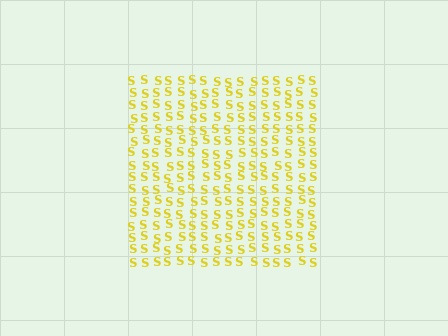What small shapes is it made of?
It is made of small letter S's.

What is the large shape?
The large shape is a square.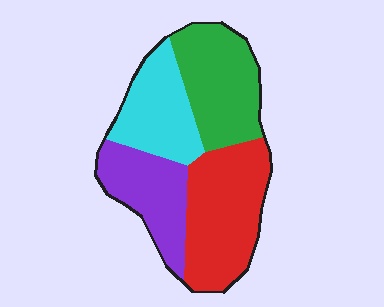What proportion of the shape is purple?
Purple takes up about one fifth (1/5) of the shape.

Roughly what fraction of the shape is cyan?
Cyan takes up about one fifth (1/5) of the shape.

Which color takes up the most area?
Red, at roughly 30%.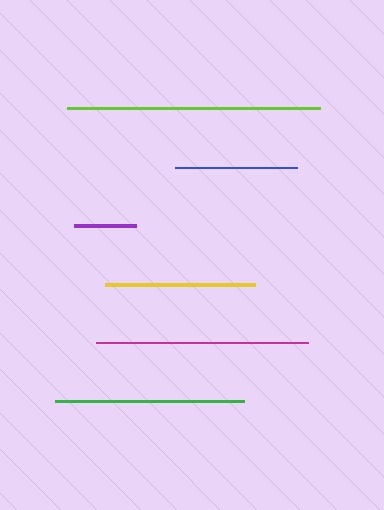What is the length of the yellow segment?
The yellow segment is approximately 150 pixels long.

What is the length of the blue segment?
The blue segment is approximately 123 pixels long.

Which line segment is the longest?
The lime line is the longest at approximately 254 pixels.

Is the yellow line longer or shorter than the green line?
The green line is longer than the yellow line.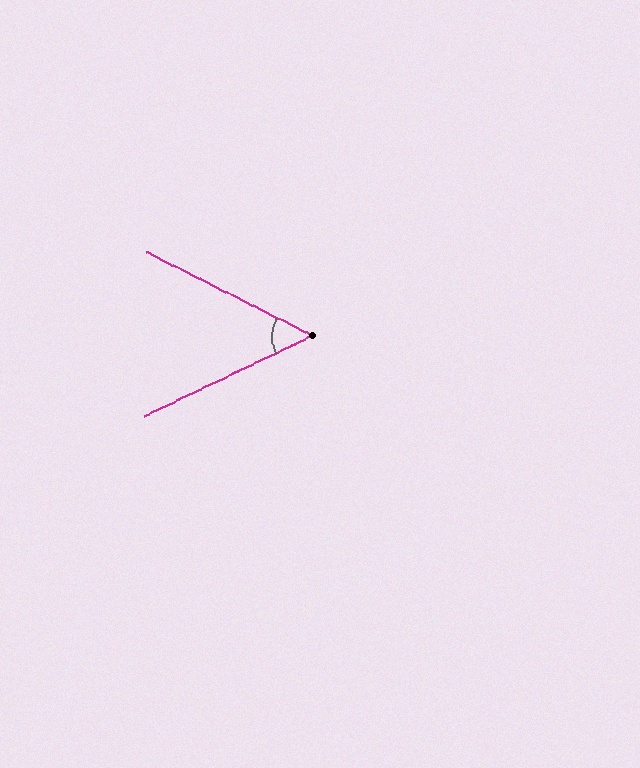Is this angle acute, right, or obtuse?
It is acute.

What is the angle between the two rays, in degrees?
Approximately 52 degrees.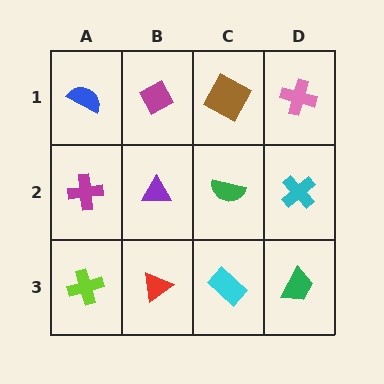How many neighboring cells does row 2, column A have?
3.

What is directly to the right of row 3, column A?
A red triangle.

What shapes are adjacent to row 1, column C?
A green semicircle (row 2, column C), a magenta diamond (row 1, column B), a pink cross (row 1, column D).